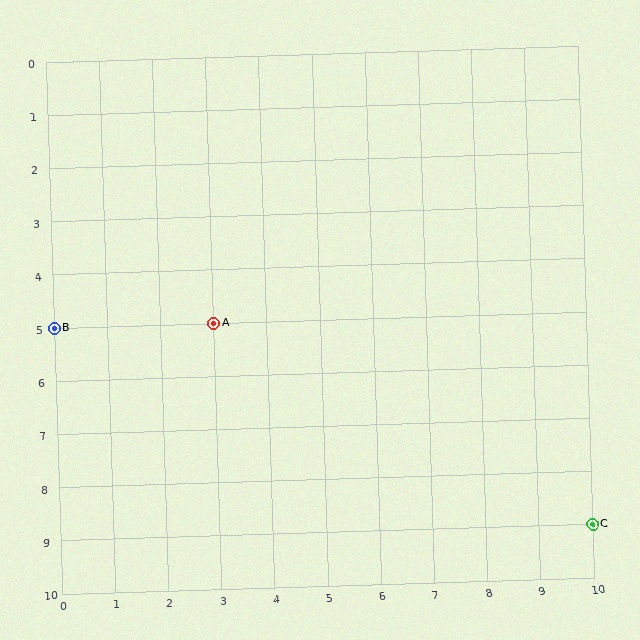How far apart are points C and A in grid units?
Points C and A are 7 columns and 4 rows apart (about 8.1 grid units diagonally).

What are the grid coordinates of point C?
Point C is at grid coordinates (10, 9).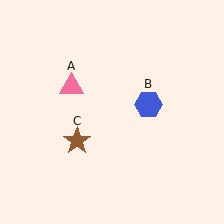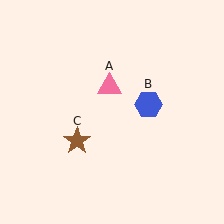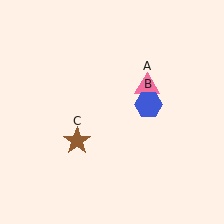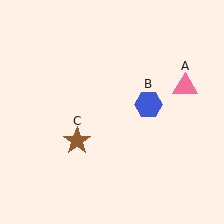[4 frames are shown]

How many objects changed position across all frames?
1 object changed position: pink triangle (object A).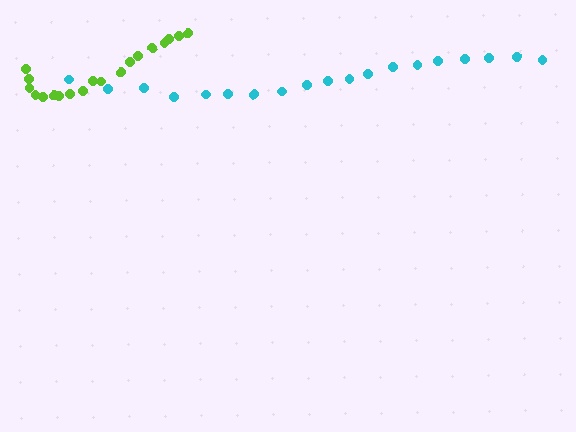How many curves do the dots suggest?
There are 2 distinct paths.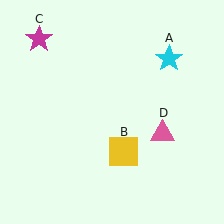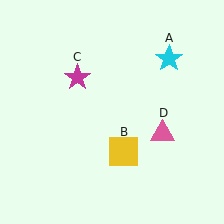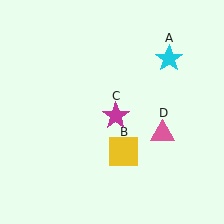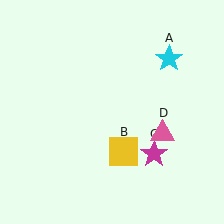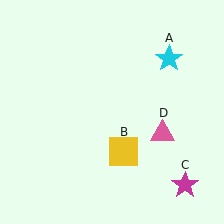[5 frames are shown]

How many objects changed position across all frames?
1 object changed position: magenta star (object C).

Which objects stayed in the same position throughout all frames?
Cyan star (object A) and yellow square (object B) and pink triangle (object D) remained stationary.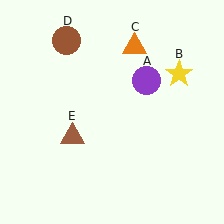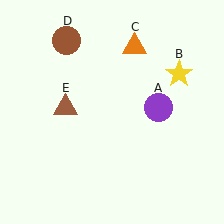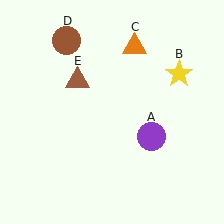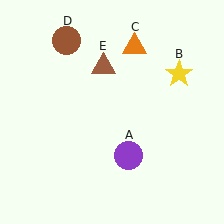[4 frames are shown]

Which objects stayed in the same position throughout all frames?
Yellow star (object B) and orange triangle (object C) and brown circle (object D) remained stationary.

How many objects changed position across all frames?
2 objects changed position: purple circle (object A), brown triangle (object E).